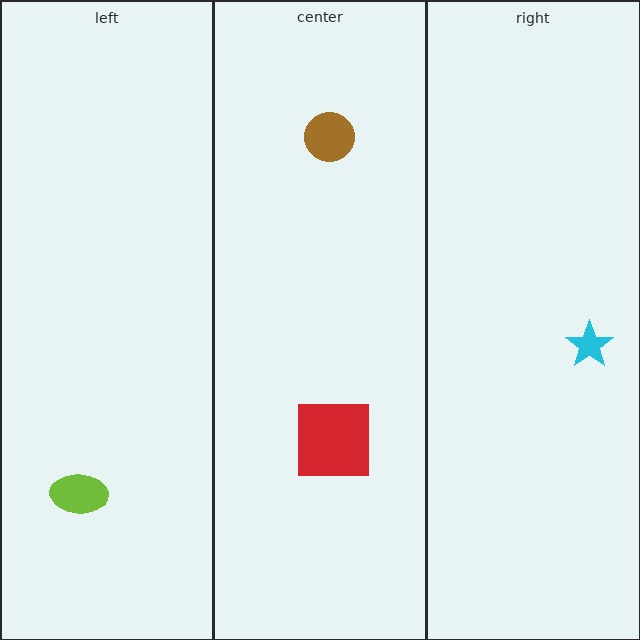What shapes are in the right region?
The cyan star.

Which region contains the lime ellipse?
The left region.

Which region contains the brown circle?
The center region.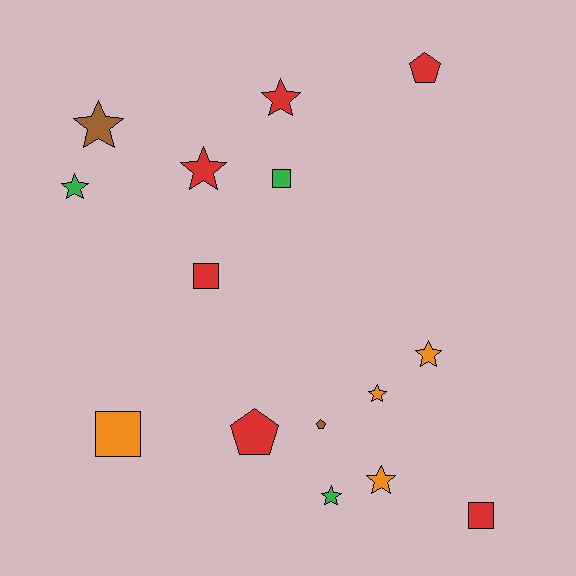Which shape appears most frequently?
Star, with 8 objects.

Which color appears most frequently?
Red, with 6 objects.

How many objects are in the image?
There are 15 objects.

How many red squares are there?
There are 2 red squares.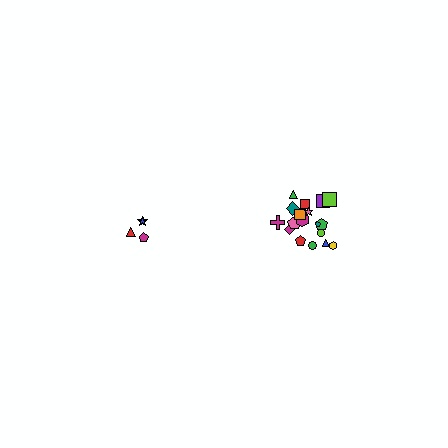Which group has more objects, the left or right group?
The right group.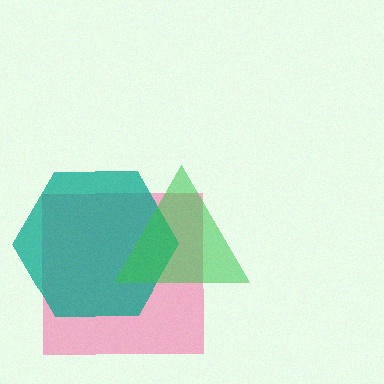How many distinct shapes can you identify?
There are 3 distinct shapes: a pink square, a teal hexagon, a green triangle.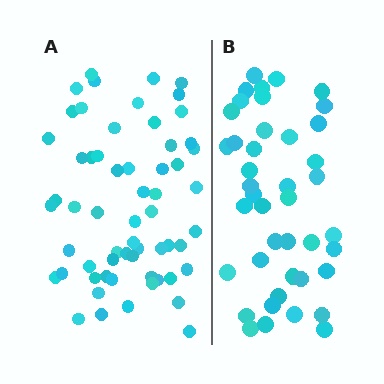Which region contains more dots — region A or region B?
Region A (the left region) has more dots.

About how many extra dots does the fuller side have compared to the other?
Region A has approximately 20 more dots than region B.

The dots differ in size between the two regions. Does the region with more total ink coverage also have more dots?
No. Region B has more total ink coverage because its dots are larger, but region A actually contains more individual dots. Total area can be misleading — the number of items is what matters here.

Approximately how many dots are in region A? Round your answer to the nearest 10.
About 60 dots.